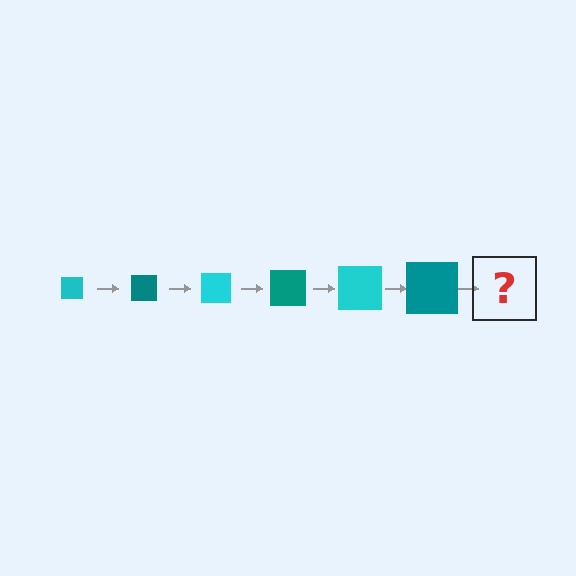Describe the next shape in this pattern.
It should be a cyan square, larger than the previous one.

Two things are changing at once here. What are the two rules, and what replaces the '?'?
The two rules are that the square grows larger each step and the color cycles through cyan and teal. The '?' should be a cyan square, larger than the previous one.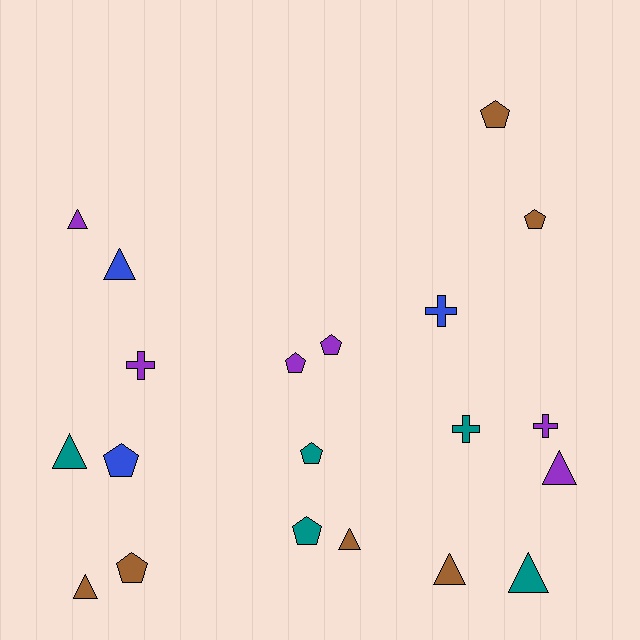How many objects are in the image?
There are 20 objects.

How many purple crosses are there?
There are 2 purple crosses.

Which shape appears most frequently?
Triangle, with 8 objects.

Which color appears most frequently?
Brown, with 6 objects.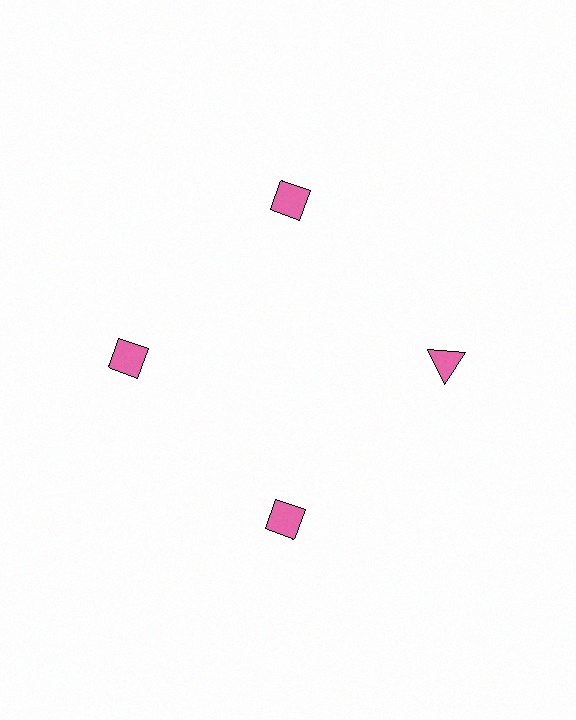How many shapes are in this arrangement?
There are 4 shapes arranged in a ring pattern.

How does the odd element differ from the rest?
It has a different shape: triangle instead of diamond.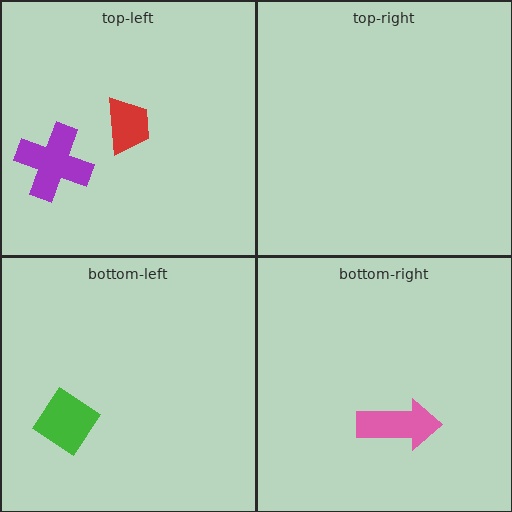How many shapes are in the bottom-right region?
1.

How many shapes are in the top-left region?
2.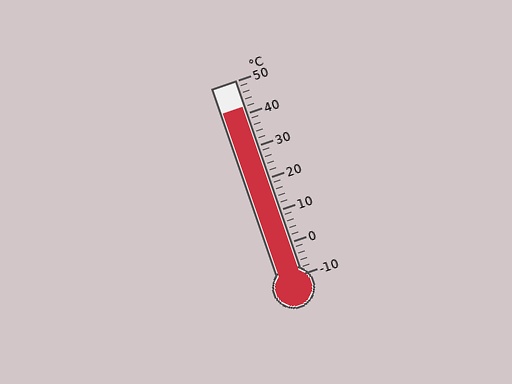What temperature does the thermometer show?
The thermometer shows approximately 42°C.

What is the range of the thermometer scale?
The thermometer scale ranges from -10°C to 50°C.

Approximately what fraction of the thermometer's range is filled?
The thermometer is filled to approximately 85% of its range.